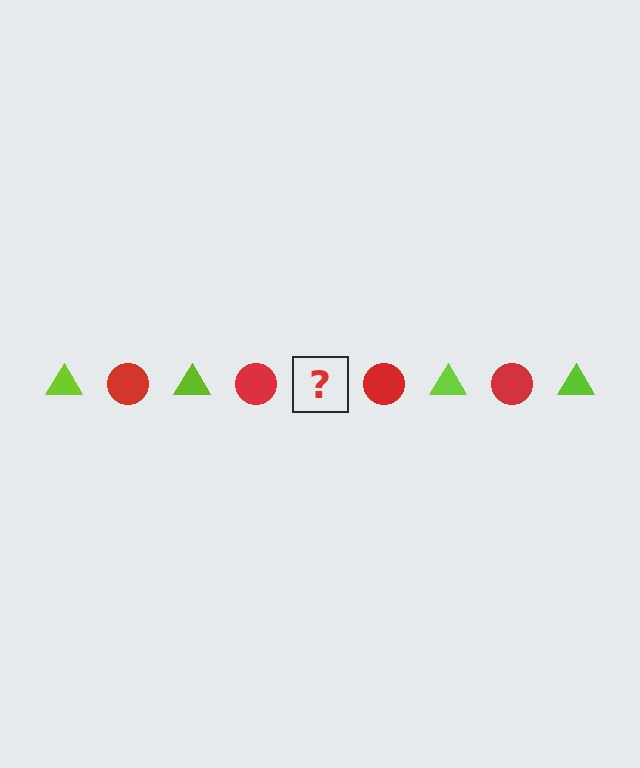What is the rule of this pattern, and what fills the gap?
The rule is that the pattern alternates between lime triangle and red circle. The gap should be filled with a lime triangle.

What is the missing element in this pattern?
The missing element is a lime triangle.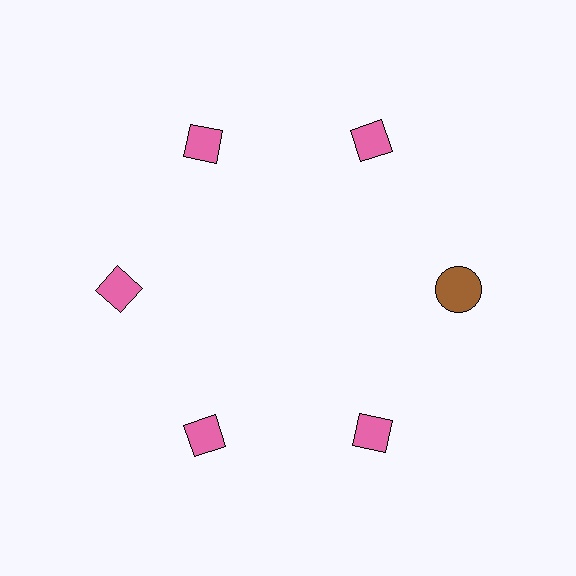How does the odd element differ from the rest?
It differs in both color (brown instead of pink) and shape (circle instead of diamond).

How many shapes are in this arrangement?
There are 6 shapes arranged in a ring pattern.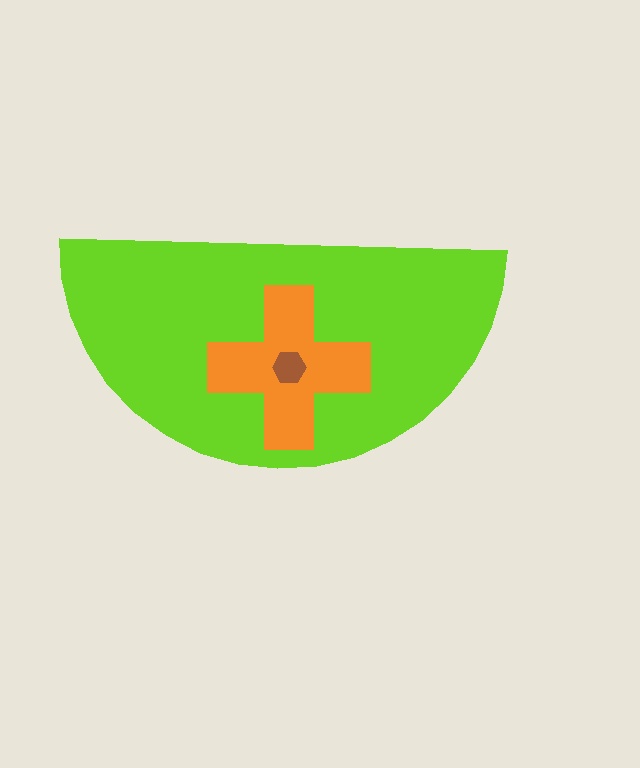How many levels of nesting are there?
3.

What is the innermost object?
The brown hexagon.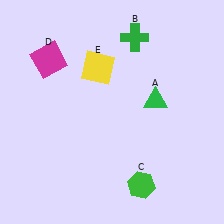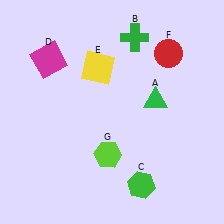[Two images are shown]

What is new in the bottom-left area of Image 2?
A lime hexagon (G) was added in the bottom-left area of Image 2.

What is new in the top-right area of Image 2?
A red circle (F) was added in the top-right area of Image 2.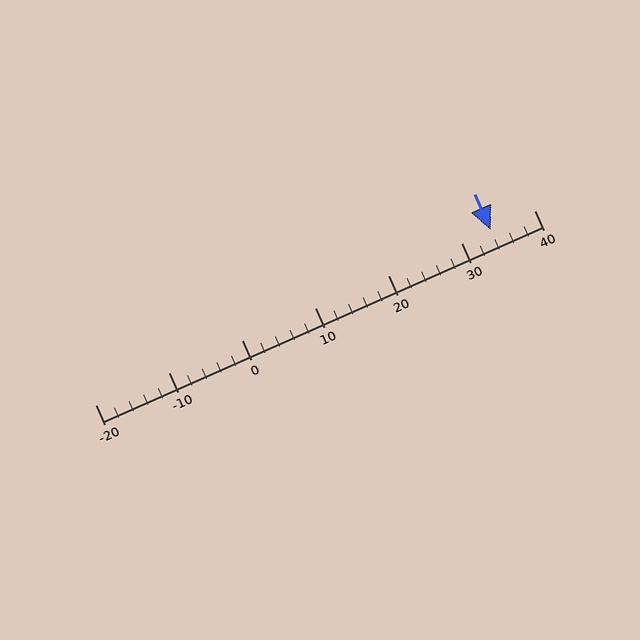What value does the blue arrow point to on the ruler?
The blue arrow points to approximately 34.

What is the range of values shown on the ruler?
The ruler shows values from -20 to 40.